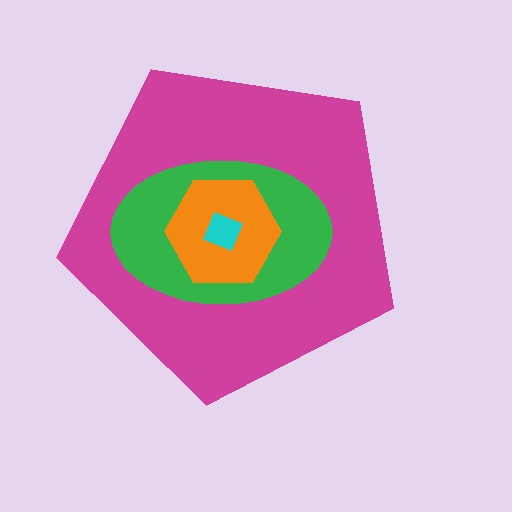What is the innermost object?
The cyan square.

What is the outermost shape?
The magenta pentagon.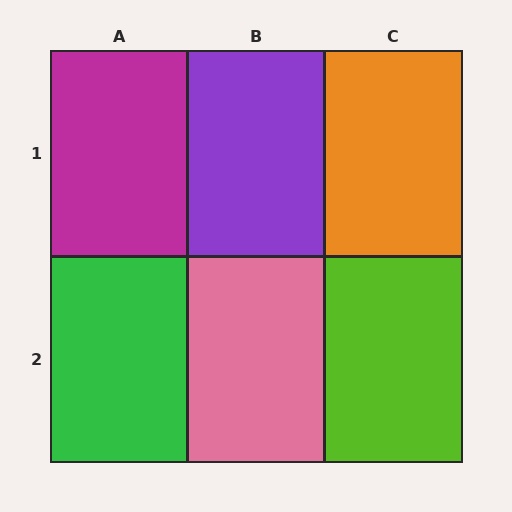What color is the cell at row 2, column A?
Green.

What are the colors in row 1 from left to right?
Magenta, purple, orange.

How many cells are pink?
1 cell is pink.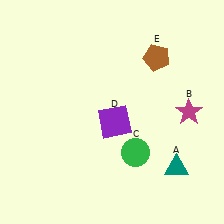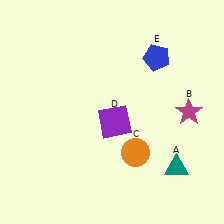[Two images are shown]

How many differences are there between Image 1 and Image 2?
There are 2 differences between the two images.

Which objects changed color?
C changed from green to orange. E changed from brown to blue.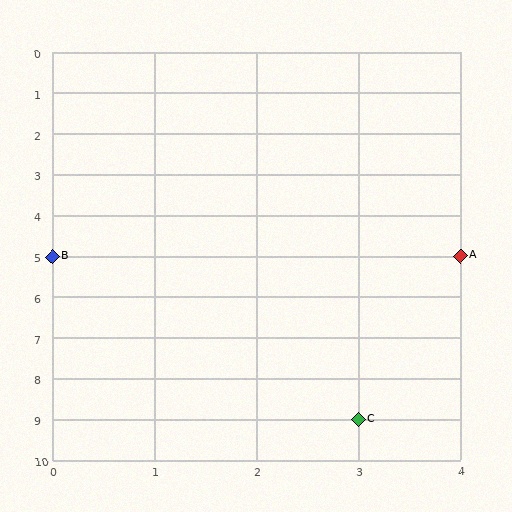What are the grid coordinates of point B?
Point B is at grid coordinates (0, 5).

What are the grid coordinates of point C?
Point C is at grid coordinates (3, 9).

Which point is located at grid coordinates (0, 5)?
Point B is at (0, 5).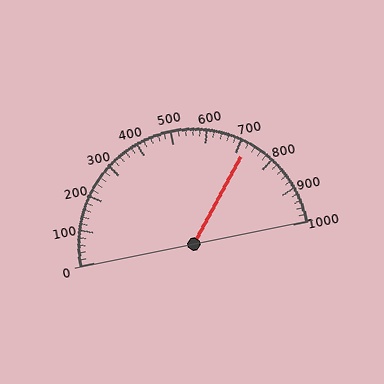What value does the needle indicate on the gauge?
The needle indicates approximately 720.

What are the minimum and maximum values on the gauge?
The gauge ranges from 0 to 1000.